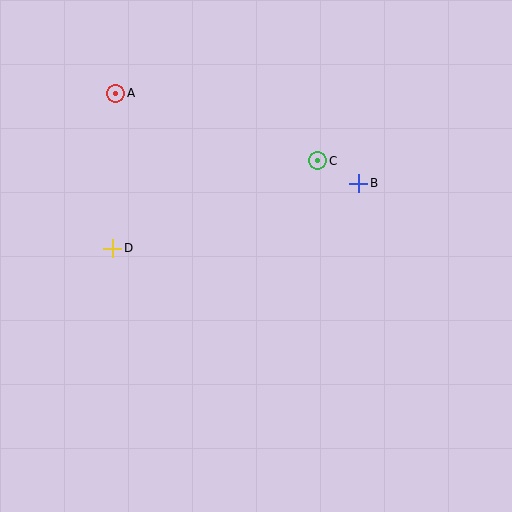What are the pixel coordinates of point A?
Point A is at (116, 93).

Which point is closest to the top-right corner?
Point B is closest to the top-right corner.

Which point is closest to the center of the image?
Point C at (318, 161) is closest to the center.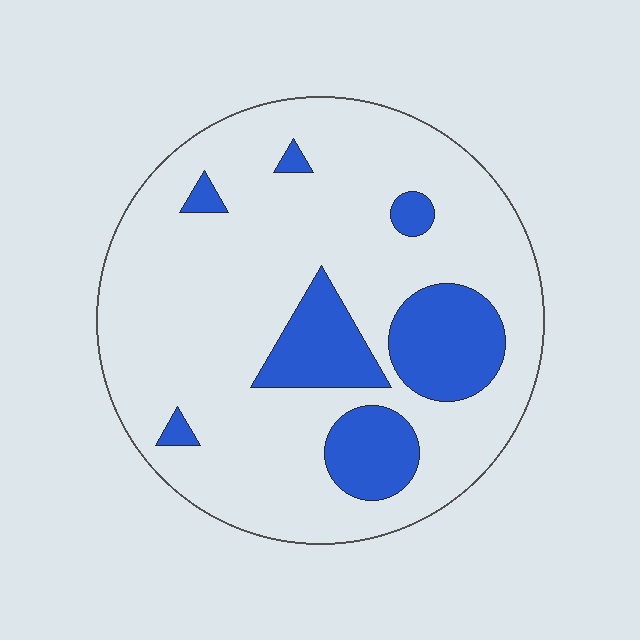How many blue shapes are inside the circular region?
7.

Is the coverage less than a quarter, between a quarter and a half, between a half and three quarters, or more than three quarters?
Less than a quarter.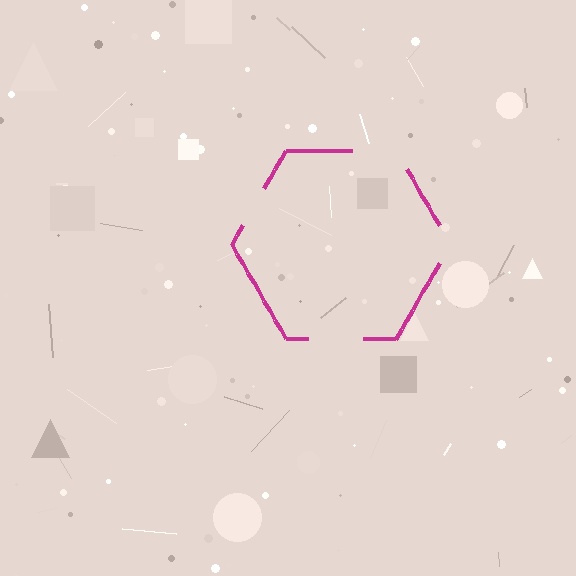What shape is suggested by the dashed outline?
The dashed outline suggests a hexagon.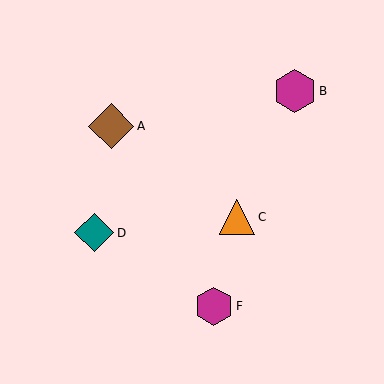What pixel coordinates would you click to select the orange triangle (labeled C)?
Click at (237, 217) to select the orange triangle C.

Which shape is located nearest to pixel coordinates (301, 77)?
The magenta hexagon (labeled B) at (295, 91) is nearest to that location.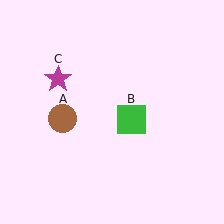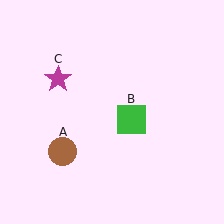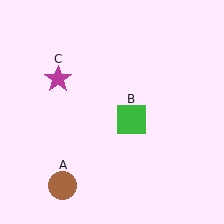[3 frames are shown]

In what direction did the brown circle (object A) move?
The brown circle (object A) moved down.